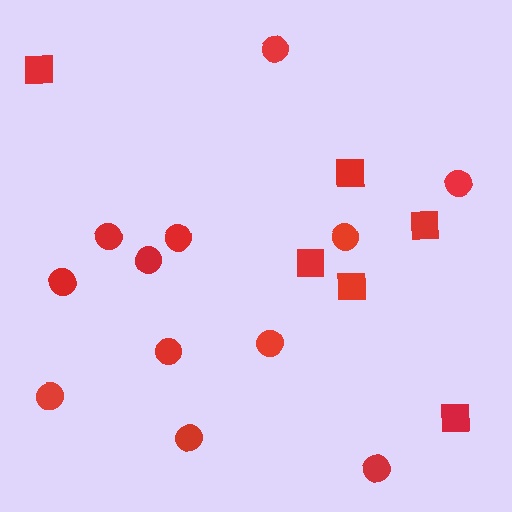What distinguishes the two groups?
There are 2 groups: one group of squares (6) and one group of circles (12).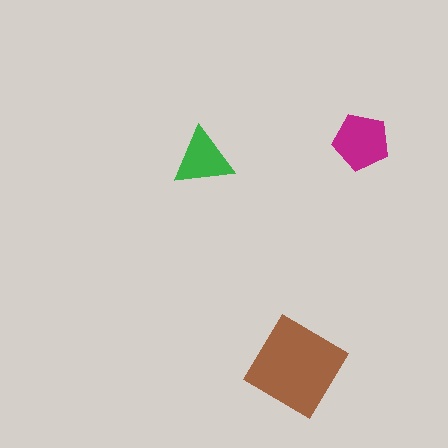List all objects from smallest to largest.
The green triangle, the magenta pentagon, the brown diamond.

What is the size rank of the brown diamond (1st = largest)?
1st.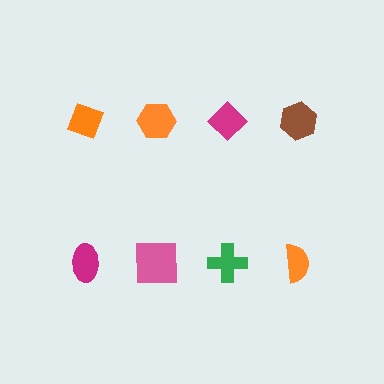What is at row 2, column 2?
A pink square.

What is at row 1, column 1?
An orange diamond.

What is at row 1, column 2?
An orange hexagon.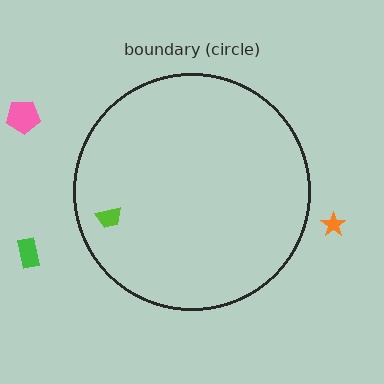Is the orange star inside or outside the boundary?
Outside.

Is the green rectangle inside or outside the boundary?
Outside.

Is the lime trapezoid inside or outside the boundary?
Inside.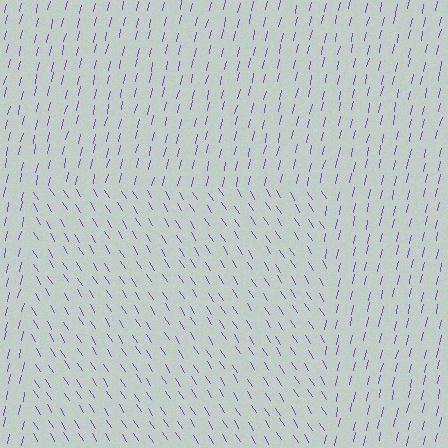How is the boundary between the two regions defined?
The boundary is defined purely by a change in line orientation (approximately 45 degrees difference). All lines are the same color and thickness.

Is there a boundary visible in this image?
Yes, there is a texture boundary formed by a change in line orientation.